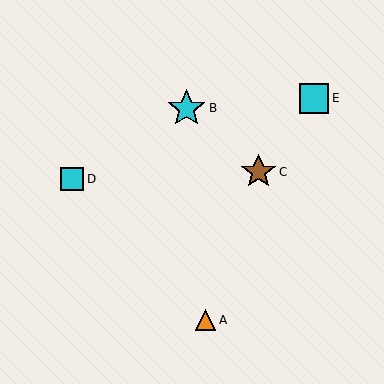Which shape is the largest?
The cyan star (labeled B) is the largest.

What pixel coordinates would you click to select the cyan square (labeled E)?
Click at (314, 98) to select the cyan square E.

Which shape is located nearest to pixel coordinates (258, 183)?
The brown star (labeled C) at (259, 172) is nearest to that location.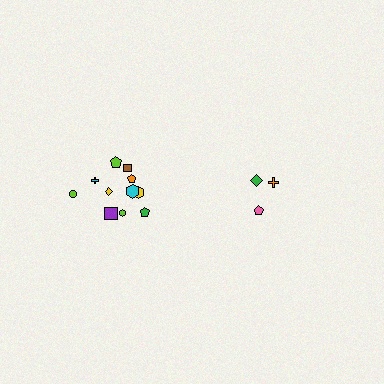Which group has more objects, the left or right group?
The left group.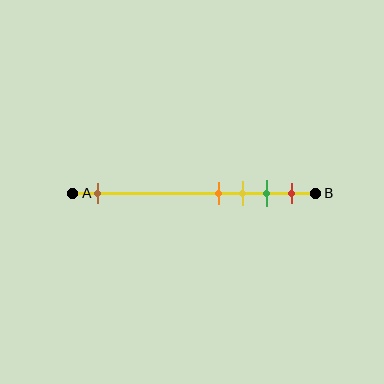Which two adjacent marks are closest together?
The orange and yellow marks are the closest adjacent pair.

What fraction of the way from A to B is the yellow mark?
The yellow mark is approximately 70% (0.7) of the way from A to B.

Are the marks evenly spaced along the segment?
No, the marks are not evenly spaced.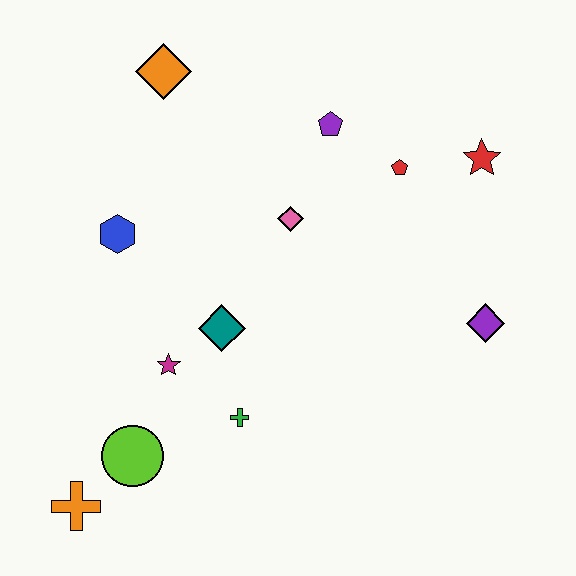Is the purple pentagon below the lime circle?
No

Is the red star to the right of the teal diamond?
Yes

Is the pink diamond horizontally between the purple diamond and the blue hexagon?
Yes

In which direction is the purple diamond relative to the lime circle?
The purple diamond is to the right of the lime circle.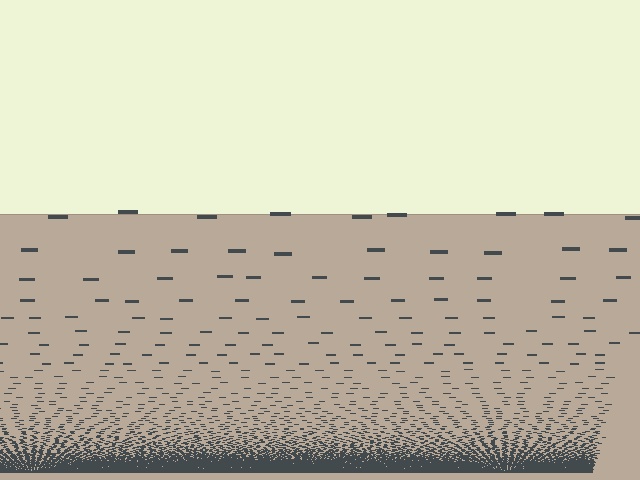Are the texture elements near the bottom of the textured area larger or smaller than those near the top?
Smaller. The gradient is inverted — elements near the bottom are smaller and denser.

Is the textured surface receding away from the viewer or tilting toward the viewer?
The surface appears to tilt toward the viewer. Texture elements get larger and sparser toward the top.